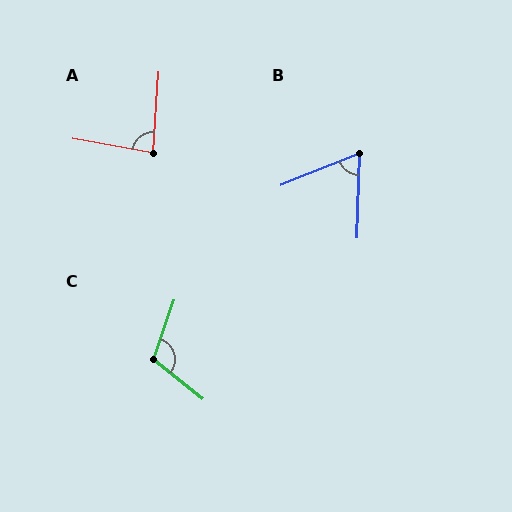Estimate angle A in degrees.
Approximately 84 degrees.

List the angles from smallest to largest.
B (66°), A (84°), C (109°).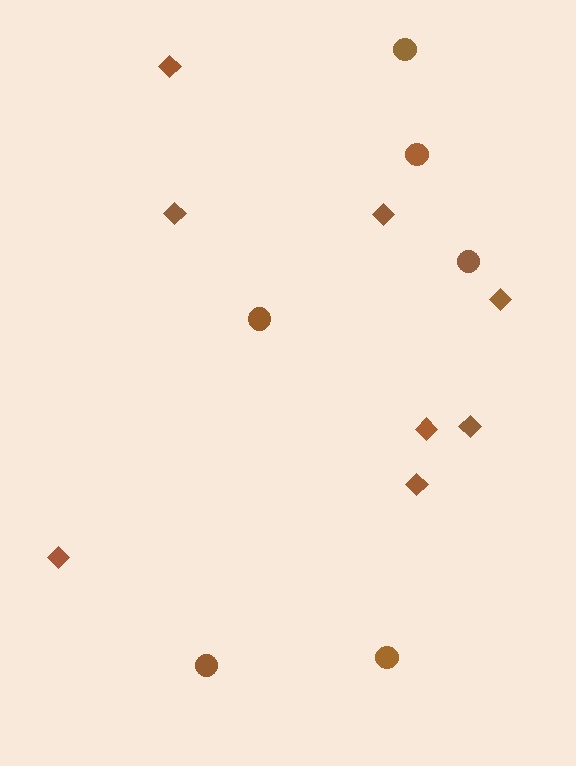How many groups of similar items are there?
There are 2 groups: one group of diamonds (8) and one group of circles (6).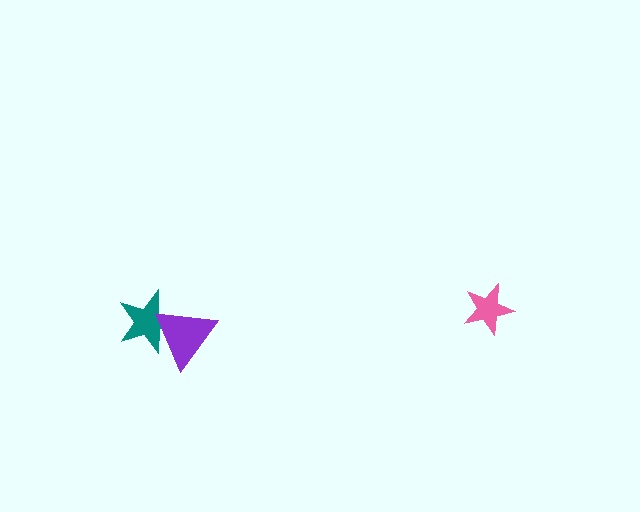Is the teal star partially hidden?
Yes, it is partially covered by another shape.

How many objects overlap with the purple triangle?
1 object overlaps with the purple triangle.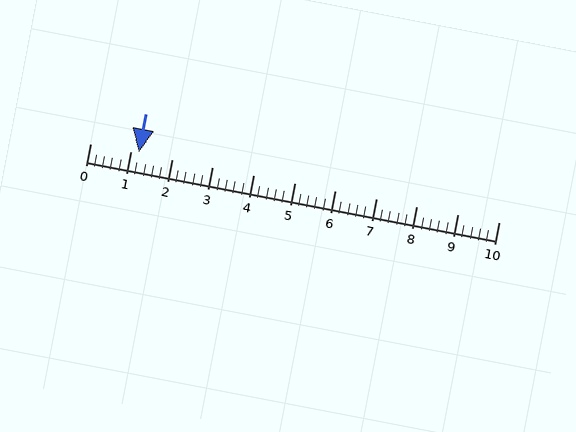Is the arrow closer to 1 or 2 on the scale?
The arrow is closer to 1.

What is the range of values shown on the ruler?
The ruler shows values from 0 to 10.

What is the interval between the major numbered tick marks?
The major tick marks are spaced 1 units apart.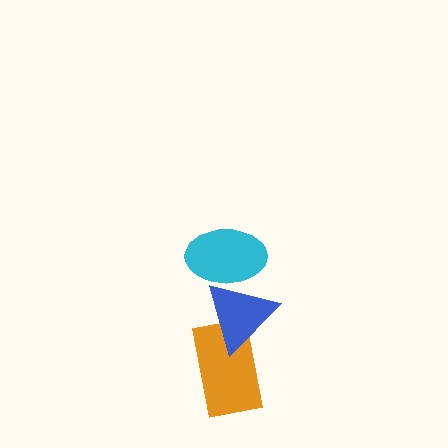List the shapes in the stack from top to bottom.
From top to bottom: the cyan ellipse, the blue triangle, the orange rectangle.